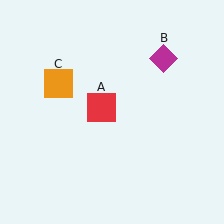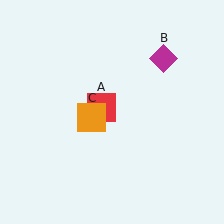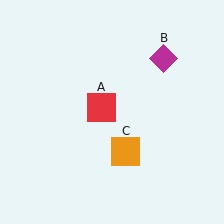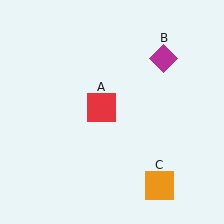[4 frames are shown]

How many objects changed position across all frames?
1 object changed position: orange square (object C).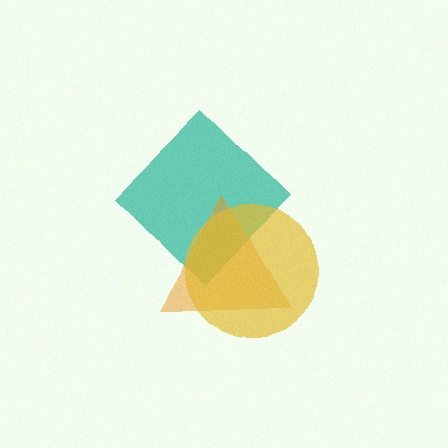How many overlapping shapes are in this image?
There are 3 overlapping shapes in the image.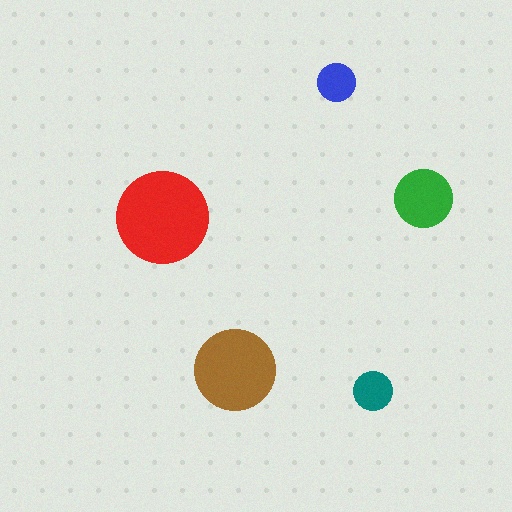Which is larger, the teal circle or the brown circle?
The brown one.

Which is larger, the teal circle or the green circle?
The green one.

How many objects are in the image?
There are 5 objects in the image.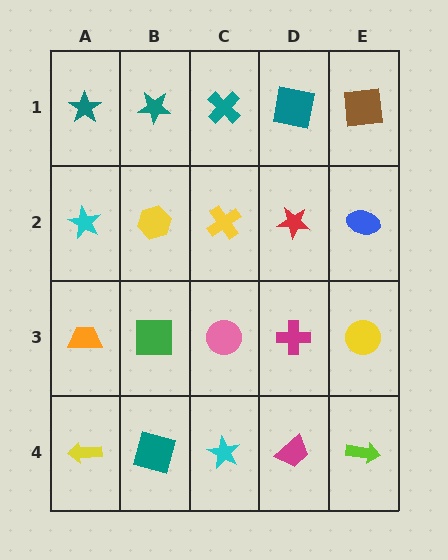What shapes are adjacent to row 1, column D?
A red star (row 2, column D), a teal cross (row 1, column C), a brown square (row 1, column E).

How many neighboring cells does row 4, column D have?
3.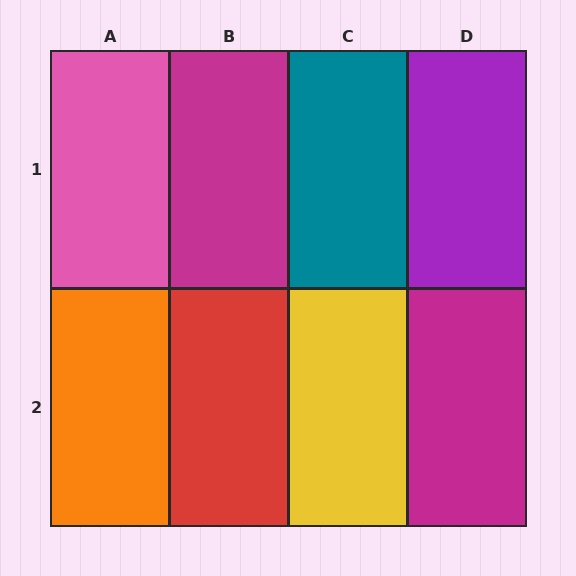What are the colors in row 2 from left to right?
Orange, red, yellow, magenta.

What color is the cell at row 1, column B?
Magenta.